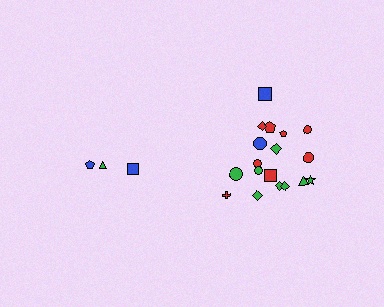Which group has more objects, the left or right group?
The right group.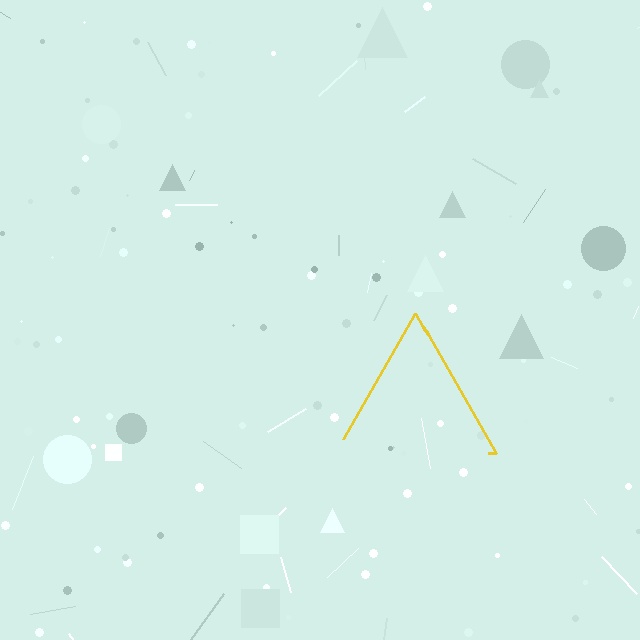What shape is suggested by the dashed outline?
The dashed outline suggests a triangle.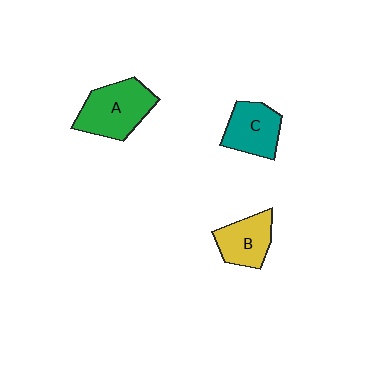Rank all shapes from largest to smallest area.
From largest to smallest: A (green), C (teal), B (yellow).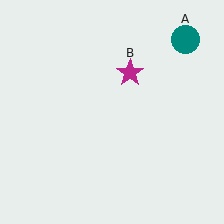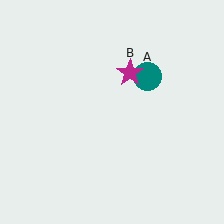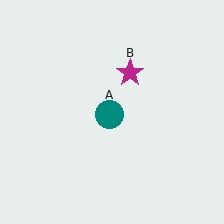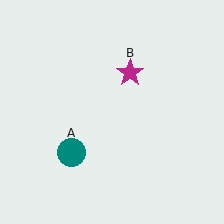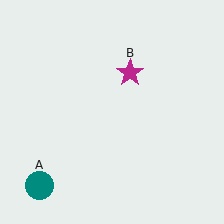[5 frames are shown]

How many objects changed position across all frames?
1 object changed position: teal circle (object A).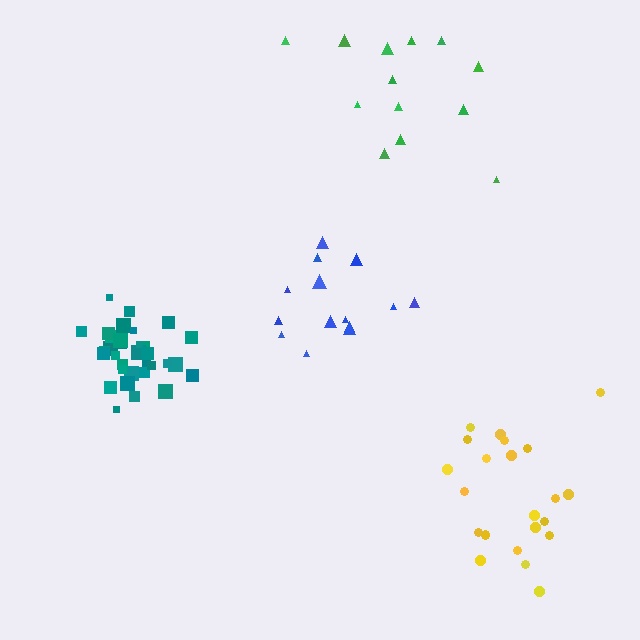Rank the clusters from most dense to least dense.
teal, yellow, blue, green.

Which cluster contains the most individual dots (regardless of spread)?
Teal (34).